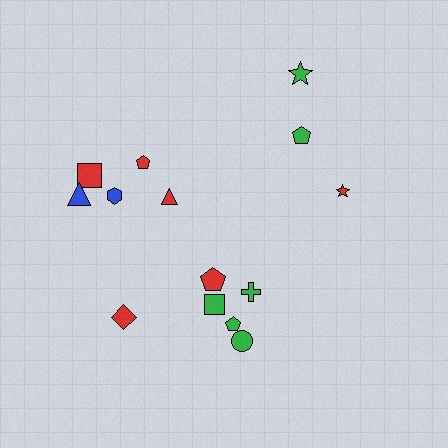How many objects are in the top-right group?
There are 3 objects.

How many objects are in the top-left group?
There are 5 objects.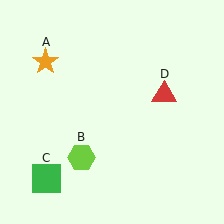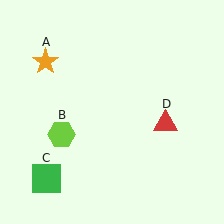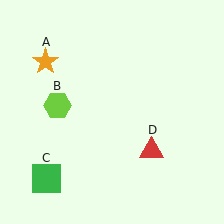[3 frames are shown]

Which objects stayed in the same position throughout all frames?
Orange star (object A) and green square (object C) remained stationary.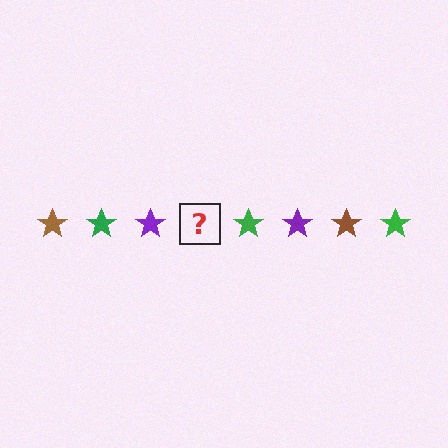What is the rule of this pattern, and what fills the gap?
The rule is that the pattern cycles through brown, green, purple stars. The gap should be filled with a brown star.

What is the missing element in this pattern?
The missing element is a brown star.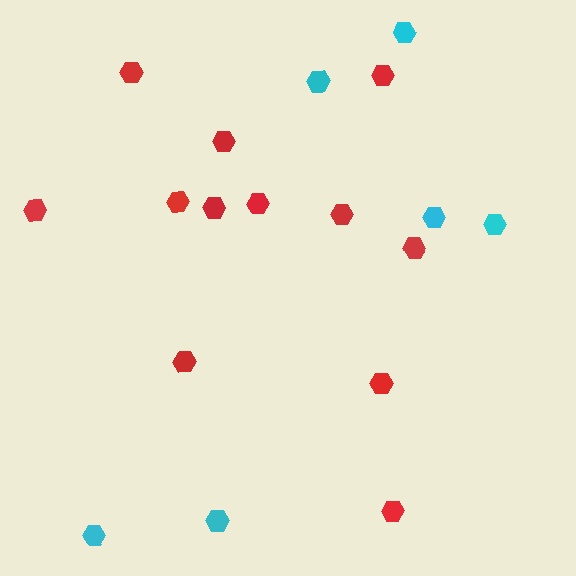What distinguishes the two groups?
There are 2 groups: one group of red hexagons (12) and one group of cyan hexagons (6).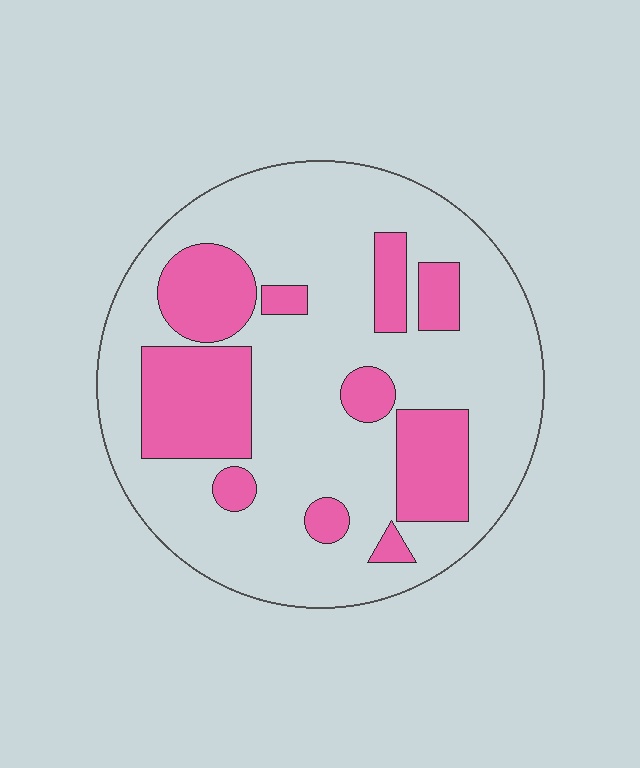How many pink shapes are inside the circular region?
10.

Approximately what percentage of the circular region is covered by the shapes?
Approximately 25%.